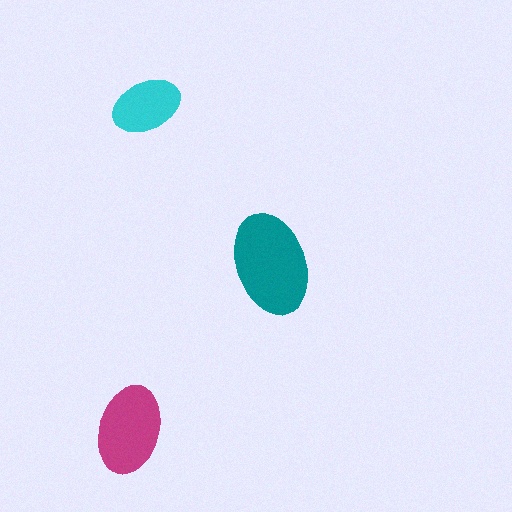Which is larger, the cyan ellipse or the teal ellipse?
The teal one.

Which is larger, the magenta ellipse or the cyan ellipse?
The magenta one.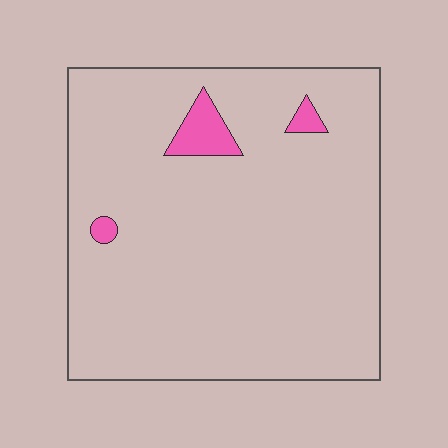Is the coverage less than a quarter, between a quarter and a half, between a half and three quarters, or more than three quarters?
Less than a quarter.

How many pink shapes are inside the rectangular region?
3.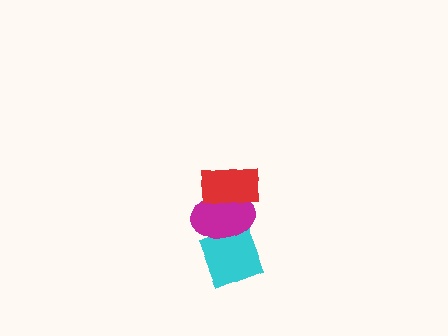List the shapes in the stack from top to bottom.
From top to bottom: the red rectangle, the magenta ellipse, the cyan diamond.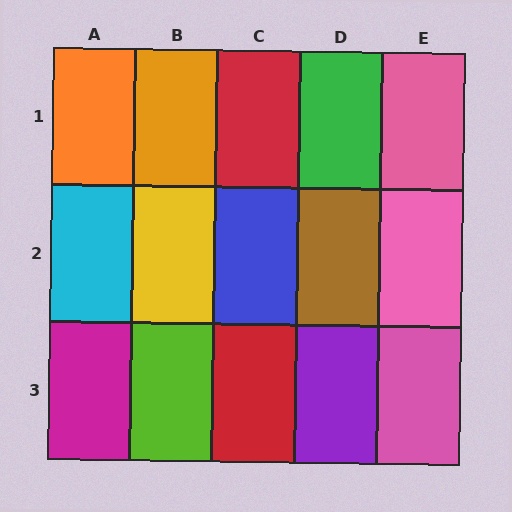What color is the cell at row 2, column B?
Yellow.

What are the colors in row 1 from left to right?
Orange, orange, red, green, pink.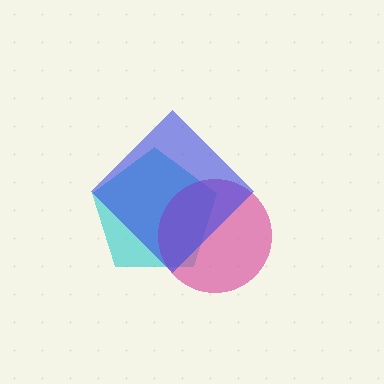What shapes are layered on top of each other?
The layered shapes are: a cyan pentagon, a magenta circle, a blue diamond.